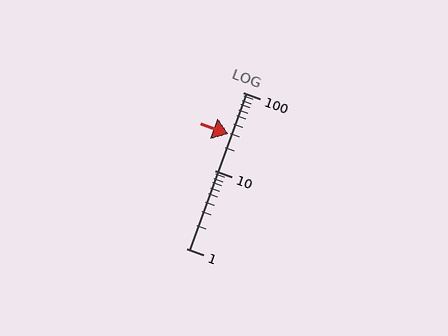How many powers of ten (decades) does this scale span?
The scale spans 2 decades, from 1 to 100.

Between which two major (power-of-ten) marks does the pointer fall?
The pointer is between 10 and 100.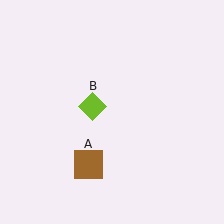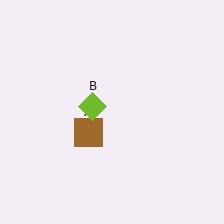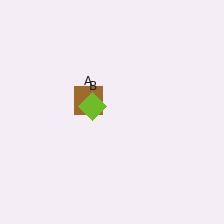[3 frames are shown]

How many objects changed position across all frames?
1 object changed position: brown square (object A).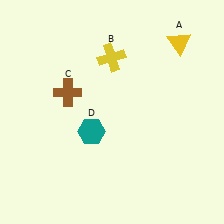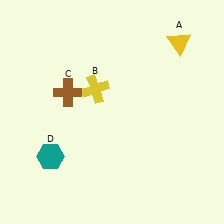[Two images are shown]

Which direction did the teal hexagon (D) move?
The teal hexagon (D) moved left.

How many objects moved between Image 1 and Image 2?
2 objects moved between the two images.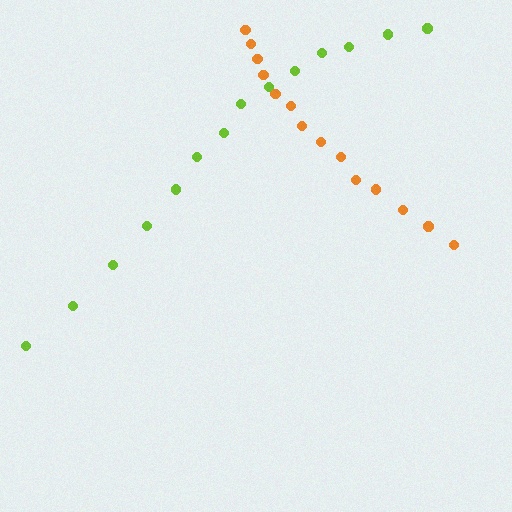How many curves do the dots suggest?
There are 2 distinct paths.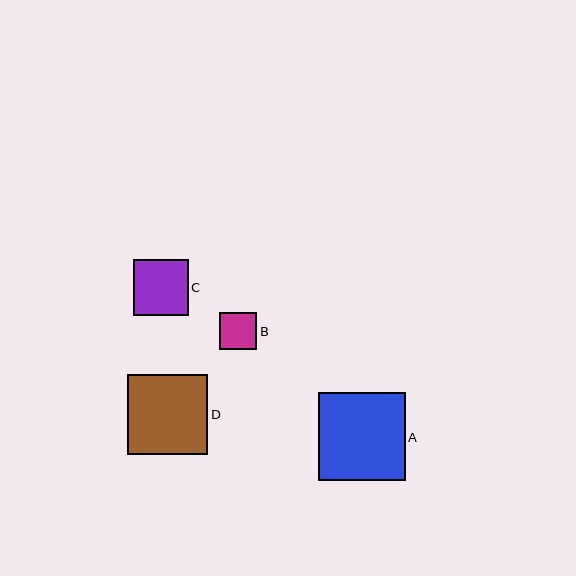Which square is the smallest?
Square B is the smallest with a size of approximately 37 pixels.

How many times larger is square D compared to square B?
Square D is approximately 2.2 times the size of square B.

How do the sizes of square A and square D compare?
Square A and square D are approximately the same size.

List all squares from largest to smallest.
From largest to smallest: A, D, C, B.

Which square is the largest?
Square A is the largest with a size of approximately 87 pixels.